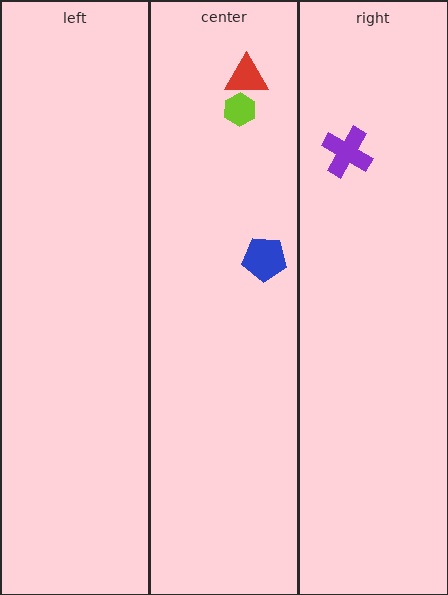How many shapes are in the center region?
3.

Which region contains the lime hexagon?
The center region.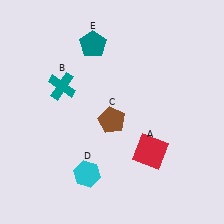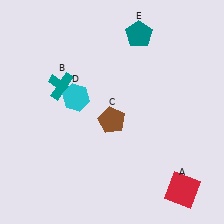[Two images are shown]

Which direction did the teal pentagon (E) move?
The teal pentagon (E) moved right.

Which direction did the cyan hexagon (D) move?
The cyan hexagon (D) moved up.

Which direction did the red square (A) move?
The red square (A) moved down.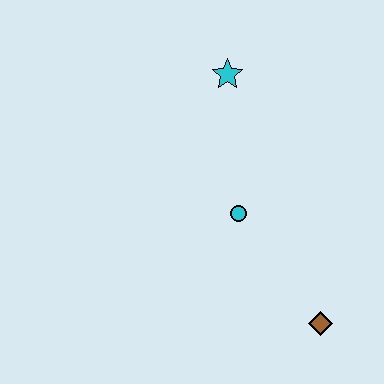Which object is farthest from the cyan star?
The brown diamond is farthest from the cyan star.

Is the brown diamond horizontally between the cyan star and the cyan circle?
No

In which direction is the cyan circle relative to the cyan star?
The cyan circle is below the cyan star.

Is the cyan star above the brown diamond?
Yes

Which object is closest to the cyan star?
The cyan circle is closest to the cyan star.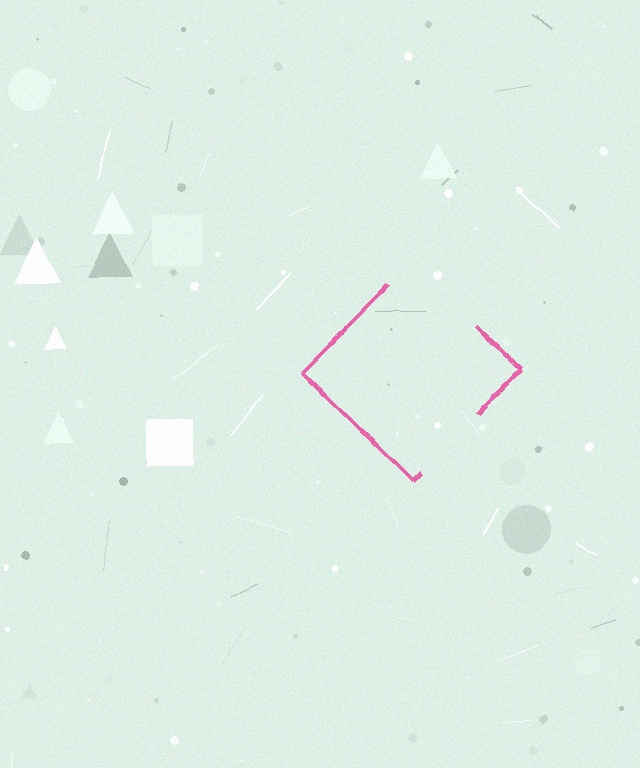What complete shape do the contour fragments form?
The contour fragments form a diamond.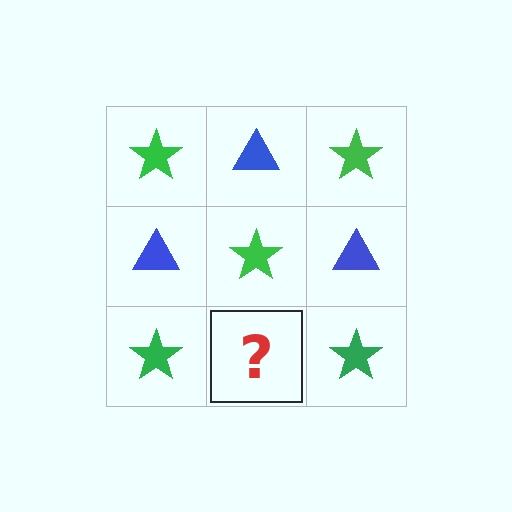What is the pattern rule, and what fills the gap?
The rule is that it alternates green star and blue triangle in a checkerboard pattern. The gap should be filled with a blue triangle.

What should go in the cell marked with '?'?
The missing cell should contain a blue triangle.